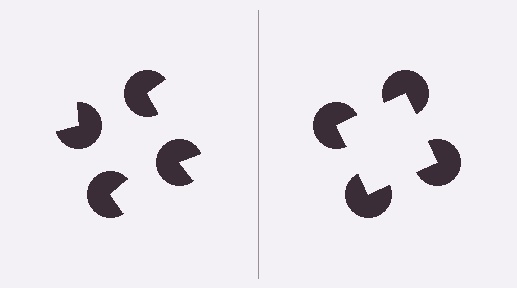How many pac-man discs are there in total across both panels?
8 — 4 on each side.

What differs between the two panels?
The pac-man discs are positioned identically on both sides; only the wedge orientations differ. On the right they align to a square; on the left they are misaligned.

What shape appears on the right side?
An illusory square.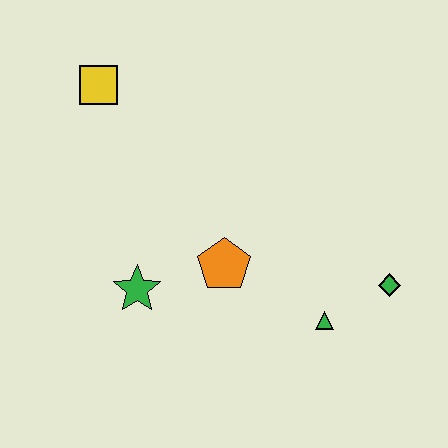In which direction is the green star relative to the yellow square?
The green star is below the yellow square.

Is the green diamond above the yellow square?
No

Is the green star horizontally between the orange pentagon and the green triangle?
No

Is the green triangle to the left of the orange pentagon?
No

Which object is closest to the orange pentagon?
The green star is closest to the orange pentagon.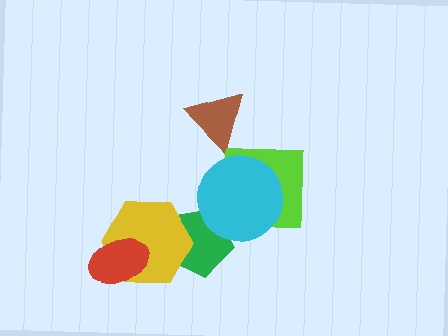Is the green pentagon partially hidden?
Yes, it is partially covered by another shape.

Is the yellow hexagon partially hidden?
Yes, it is partially covered by another shape.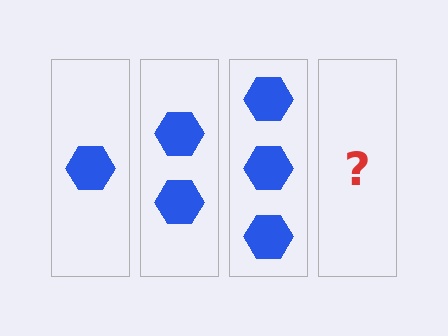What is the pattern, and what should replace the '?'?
The pattern is that each step adds one more hexagon. The '?' should be 4 hexagons.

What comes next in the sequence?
The next element should be 4 hexagons.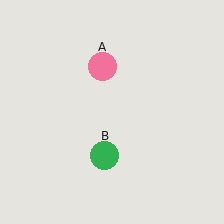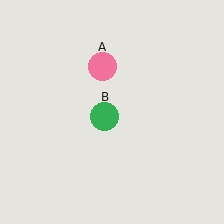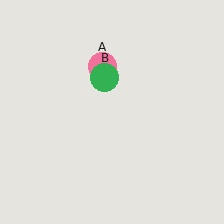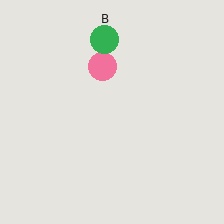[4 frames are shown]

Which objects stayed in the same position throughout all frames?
Pink circle (object A) remained stationary.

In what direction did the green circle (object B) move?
The green circle (object B) moved up.